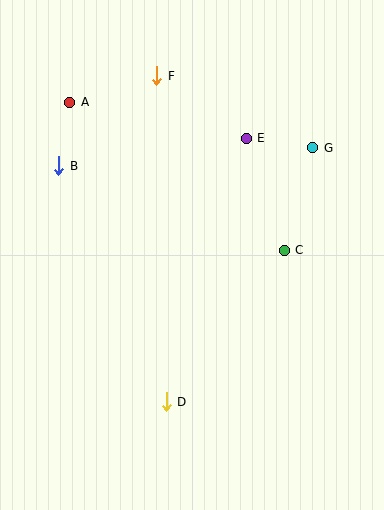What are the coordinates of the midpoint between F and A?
The midpoint between F and A is at (113, 89).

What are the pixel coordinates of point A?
Point A is at (70, 102).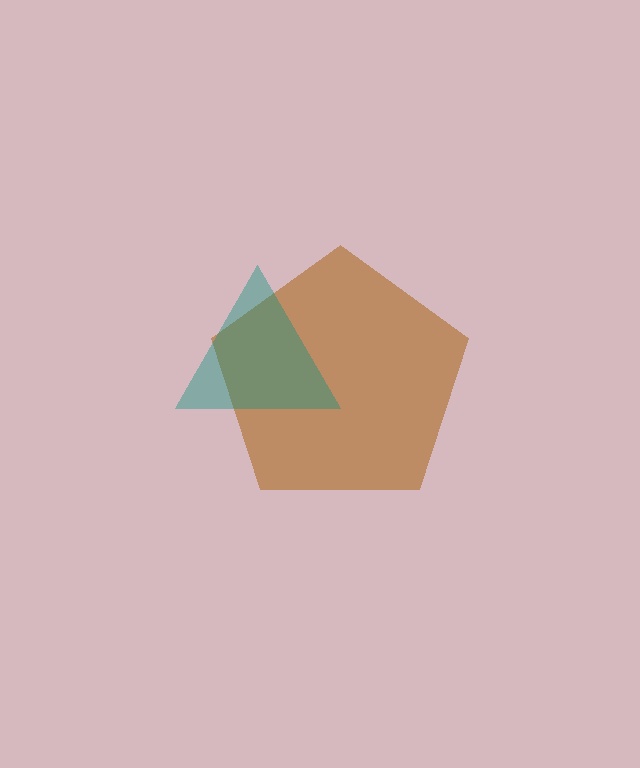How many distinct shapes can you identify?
There are 2 distinct shapes: a brown pentagon, a teal triangle.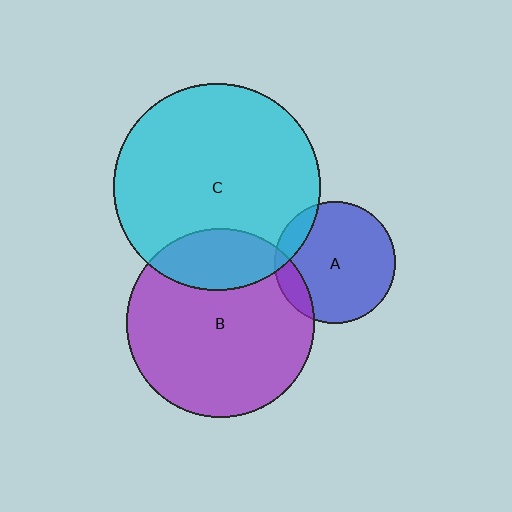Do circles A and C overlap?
Yes.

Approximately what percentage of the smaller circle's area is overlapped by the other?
Approximately 10%.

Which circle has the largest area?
Circle C (cyan).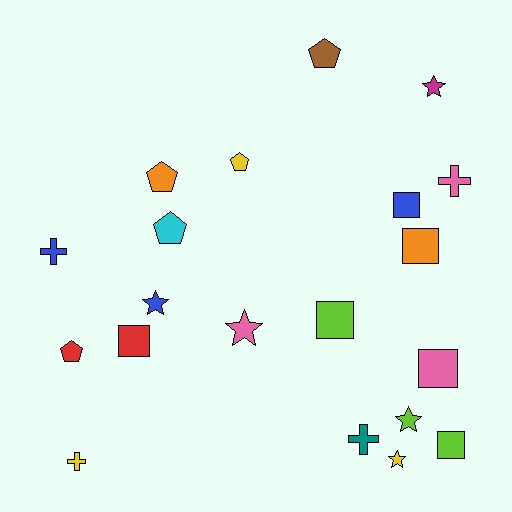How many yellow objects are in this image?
There are 3 yellow objects.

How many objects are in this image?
There are 20 objects.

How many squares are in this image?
There are 6 squares.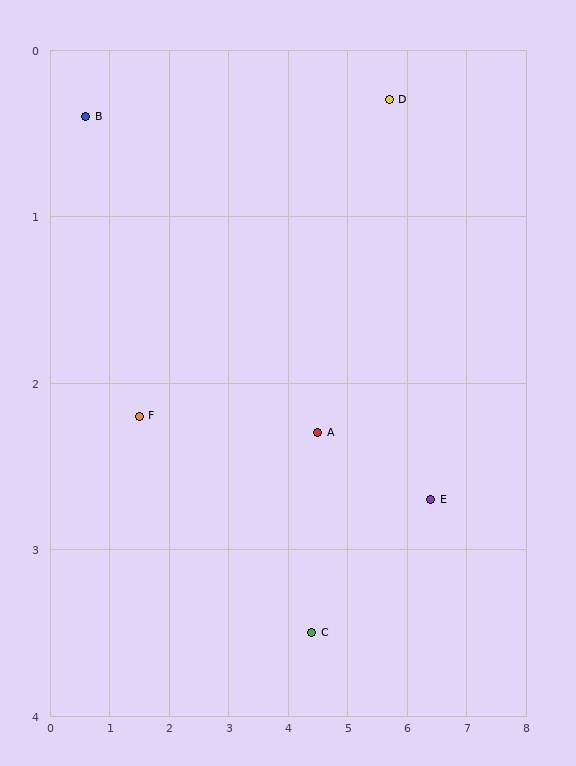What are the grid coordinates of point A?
Point A is at approximately (4.5, 2.3).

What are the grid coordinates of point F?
Point F is at approximately (1.5, 2.2).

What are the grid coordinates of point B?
Point B is at approximately (0.6, 0.4).